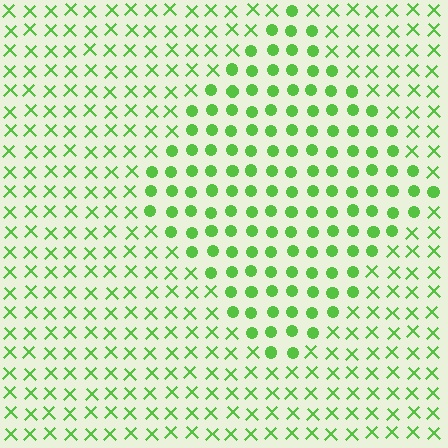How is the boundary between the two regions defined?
The boundary is defined by a change in element shape: circles inside vs. X marks outside. All elements share the same color and spacing.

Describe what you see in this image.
The image is filled with small lime elements arranged in a uniform grid. A diamond-shaped region contains circles, while the surrounding area contains X marks. The boundary is defined purely by the change in element shape.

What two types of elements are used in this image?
The image uses circles inside the diamond region and X marks outside it.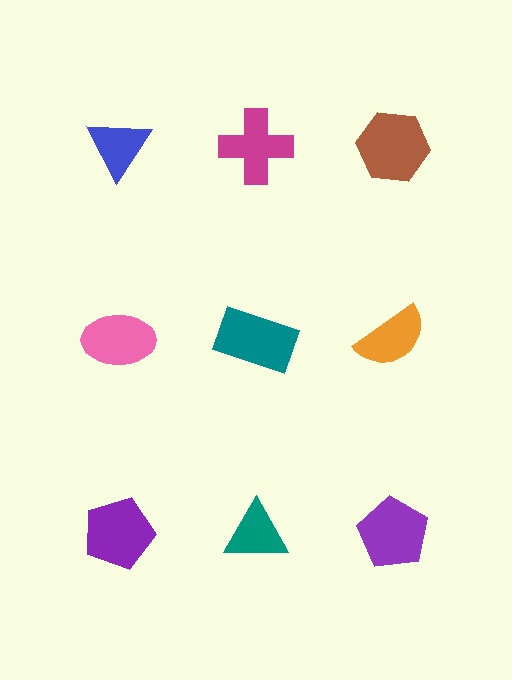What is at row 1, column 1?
A blue triangle.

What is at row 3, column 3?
A purple pentagon.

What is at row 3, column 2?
A teal triangle.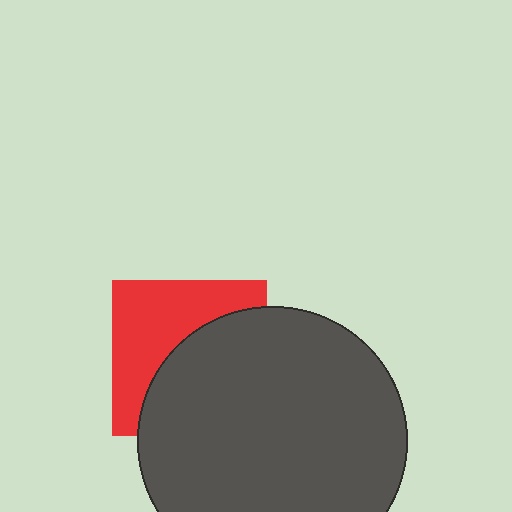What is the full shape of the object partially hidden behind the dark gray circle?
The partially hidden object is a red square.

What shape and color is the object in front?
The object in front is a dark gray circle.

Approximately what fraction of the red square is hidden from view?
Roughly 53% of the red square is hidden behind the dark gray circle.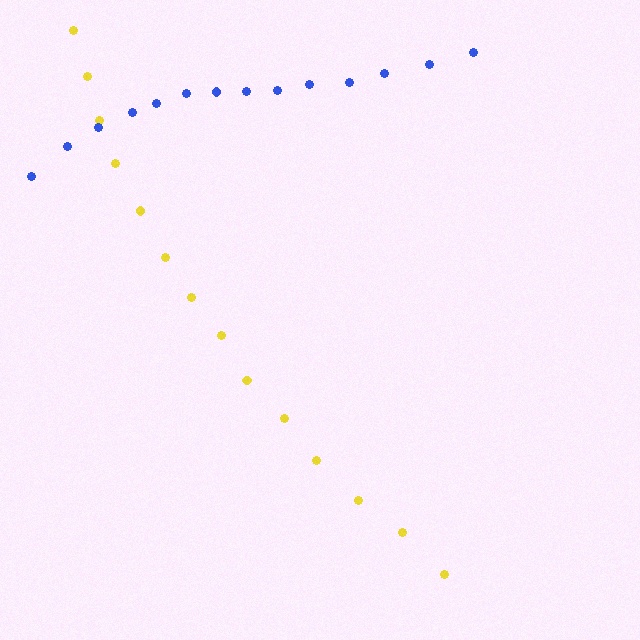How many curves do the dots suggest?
There are 2 distinct paths.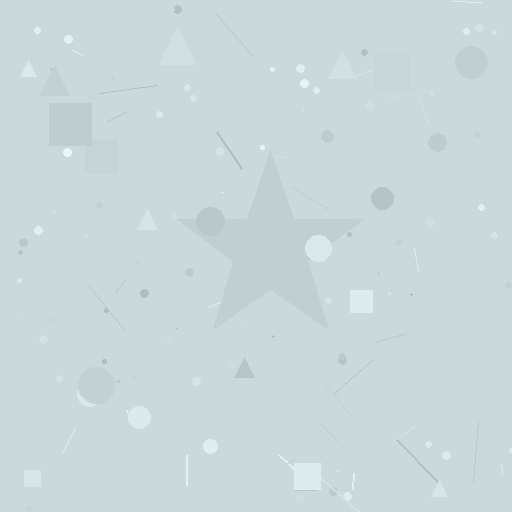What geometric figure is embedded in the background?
A star is embedded in the background.